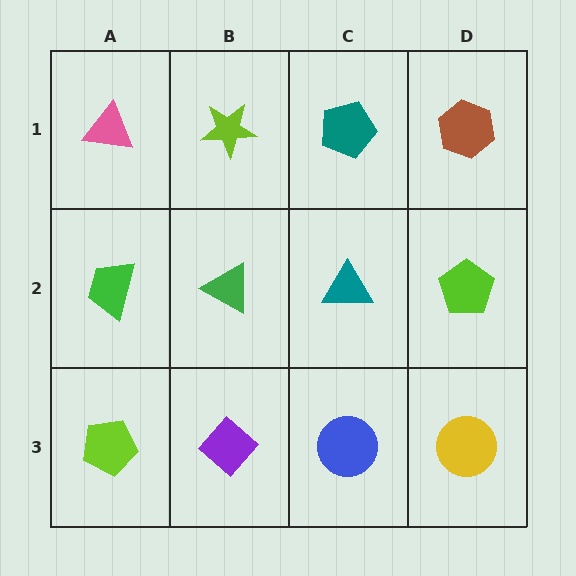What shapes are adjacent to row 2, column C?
A teal pentagon (row 1, column C), a blue circle (row 3, column C), a green triangle (row 2, column B), a lime pentagon (row 2, column D).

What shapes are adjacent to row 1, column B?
A green triangle (row 2, column B), a pink triangle (row 1, column A), a teal pentagon (row 1, column C).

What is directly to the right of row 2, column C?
A lime pentagon.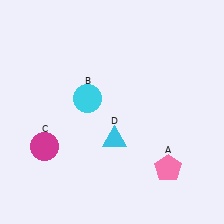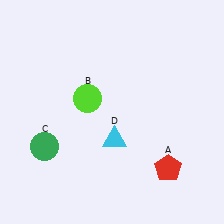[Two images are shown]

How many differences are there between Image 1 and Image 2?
There are 3 differences between the two images.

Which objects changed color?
A changed from pink to red. B changed from cyan to lime. C changed from magenta to green.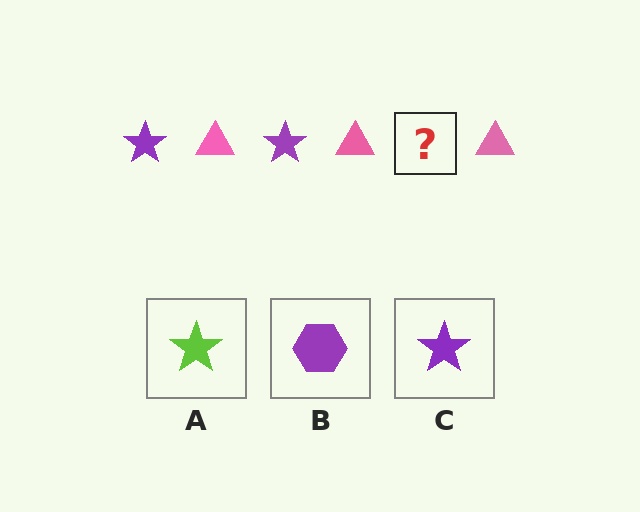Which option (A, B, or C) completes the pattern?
C.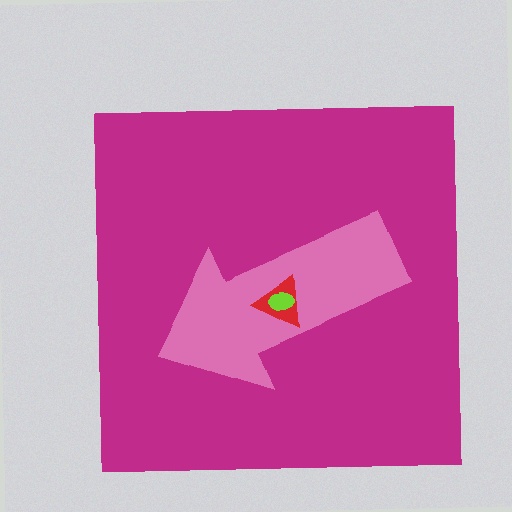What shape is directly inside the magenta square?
The pink arrow.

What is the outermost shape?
The magenta square.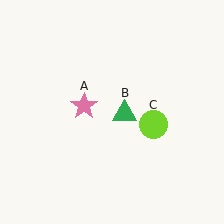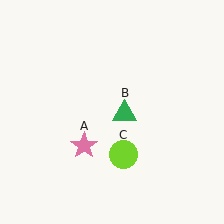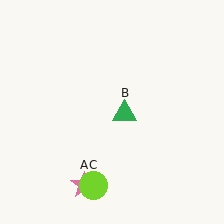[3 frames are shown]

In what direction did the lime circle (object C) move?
The lime circle (object C) moved down and to the left.